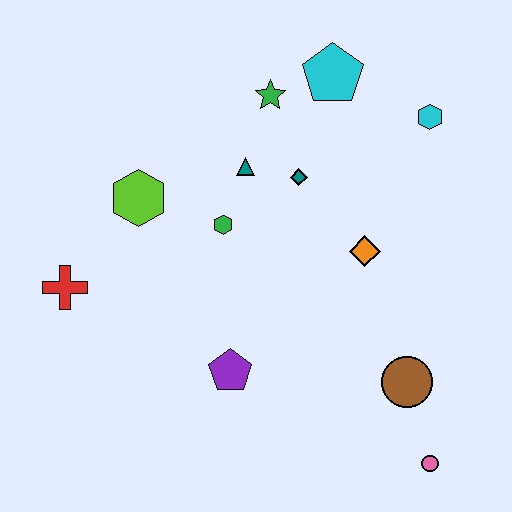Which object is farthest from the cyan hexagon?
The red cross is farthest from the cyan hexagon.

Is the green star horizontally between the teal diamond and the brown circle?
No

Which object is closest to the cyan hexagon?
The cyan pentagon is closest to the cyan hexagon.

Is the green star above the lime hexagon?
Yes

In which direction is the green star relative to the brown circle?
The green star is above the brown circle.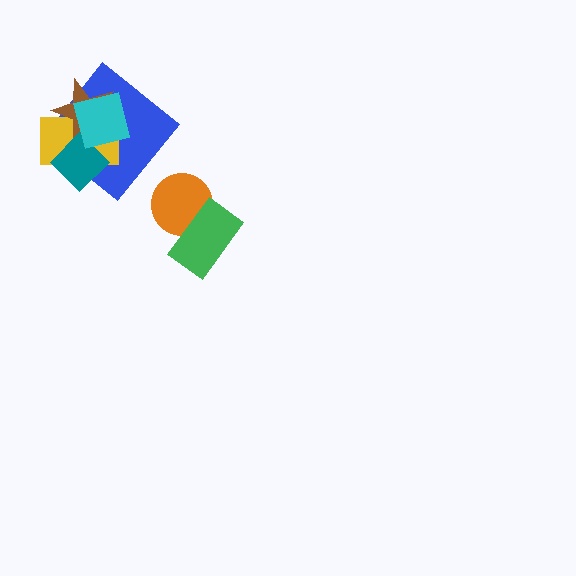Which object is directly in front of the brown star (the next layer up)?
The teal diamond is directly in front of the brown star.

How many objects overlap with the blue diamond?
4 objects overlap with the blue diamond.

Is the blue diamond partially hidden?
Yes, it is partially covered by another shape.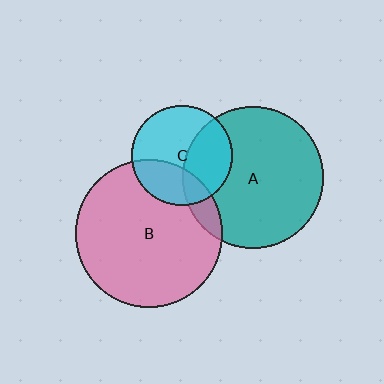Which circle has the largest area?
Circle B (pink).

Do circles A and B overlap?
Yes.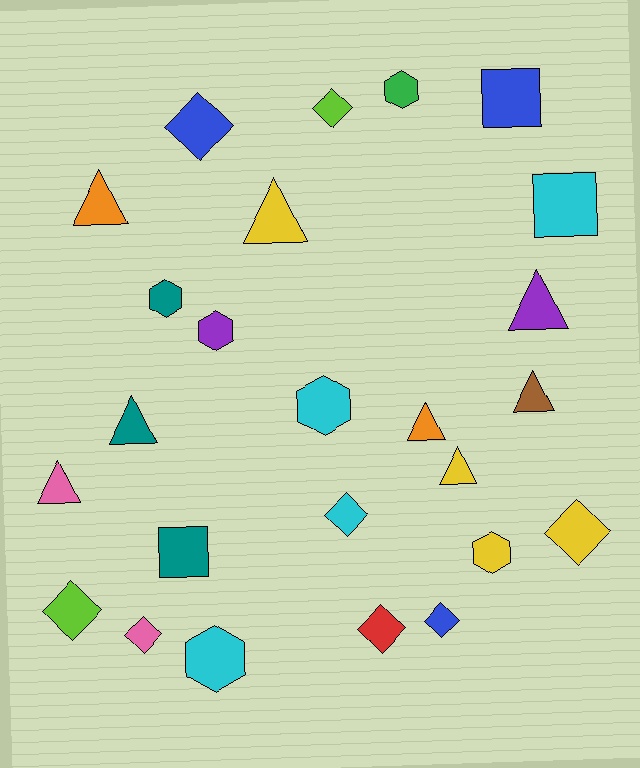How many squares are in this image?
There are 3 squares.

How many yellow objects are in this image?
There are 4 yellow objects.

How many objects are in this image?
There are 25 objects.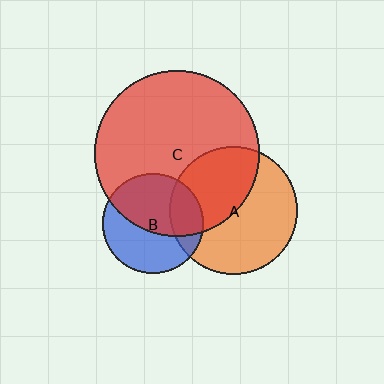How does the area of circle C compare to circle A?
Approximately 1.7 times.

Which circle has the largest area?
Circle C (red).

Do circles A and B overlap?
Yes.